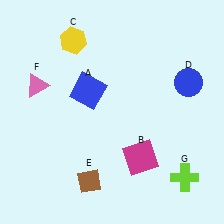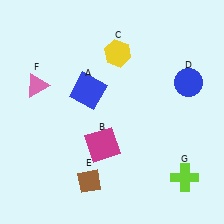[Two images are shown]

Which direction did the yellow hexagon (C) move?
The yellow hexagon (C) moved right.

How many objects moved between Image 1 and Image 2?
2 objects moved between the two images.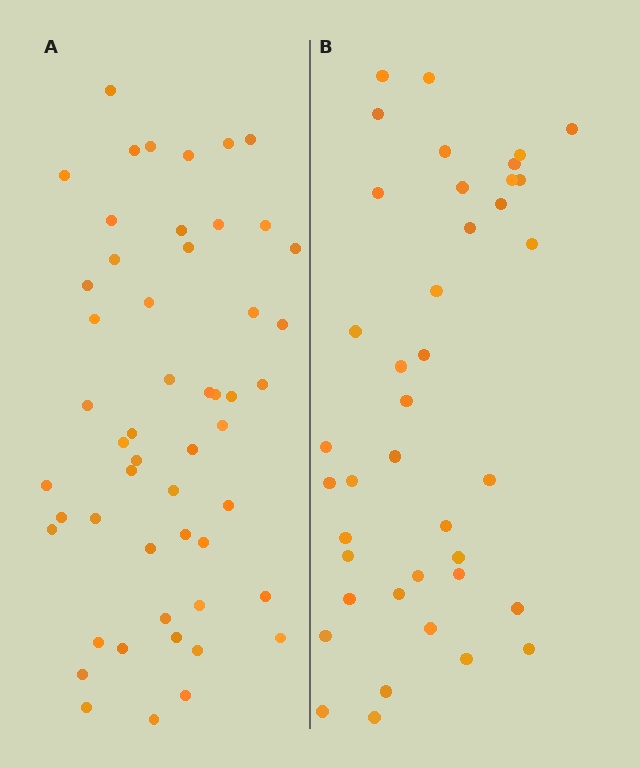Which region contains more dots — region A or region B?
Region A (the left region) has more dots.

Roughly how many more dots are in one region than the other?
Region A has roughly 12 or so more dots than region B.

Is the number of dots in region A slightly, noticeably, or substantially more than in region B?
Region A has noticeably more, but not dramatically so. The ratio is roughly 1.3 to 1.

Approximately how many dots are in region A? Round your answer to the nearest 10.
About 50 dots. (The exact count is 52, which rounds to 50.)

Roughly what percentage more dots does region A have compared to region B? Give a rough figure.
About 30% more.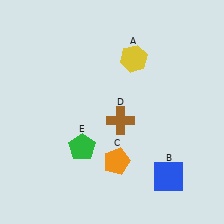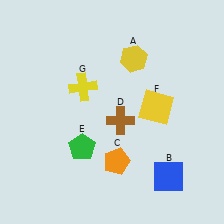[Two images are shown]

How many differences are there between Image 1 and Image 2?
There are 2 differences between the two images.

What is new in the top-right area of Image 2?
A yellow square (F) was added in the top-right area of Image 2.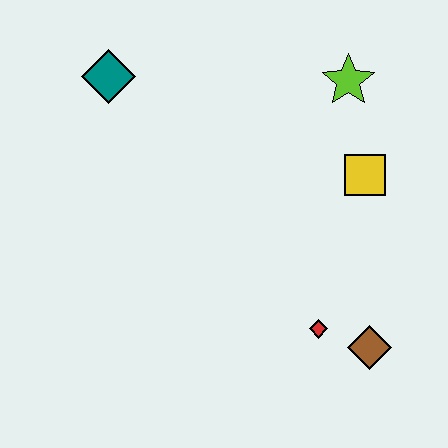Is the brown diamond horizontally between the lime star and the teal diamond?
No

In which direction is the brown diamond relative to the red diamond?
The brown diamond is to the right of the red diamond.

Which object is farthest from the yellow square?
The teal diamond is farthest from the yellow square.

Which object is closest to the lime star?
The yellow square is closest to the lime star.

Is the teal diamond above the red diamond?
Yes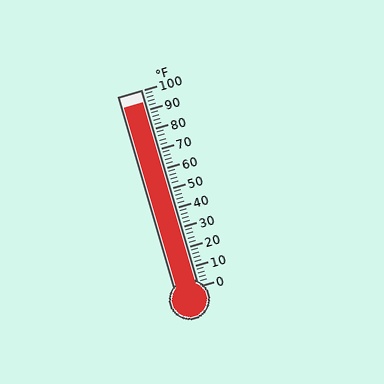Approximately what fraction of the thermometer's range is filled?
The thermometer is filled to approximately 95% of its range.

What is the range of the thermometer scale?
The thermometer scale ranges from 0°F to 100°F.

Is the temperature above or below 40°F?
The temperature is above 40°F.